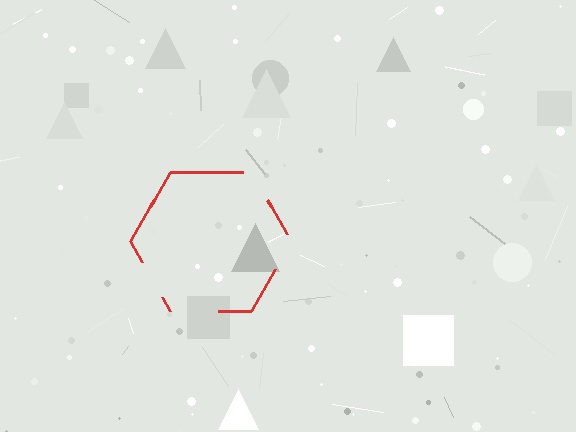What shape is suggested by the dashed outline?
The dashed outline suggests a hexagon.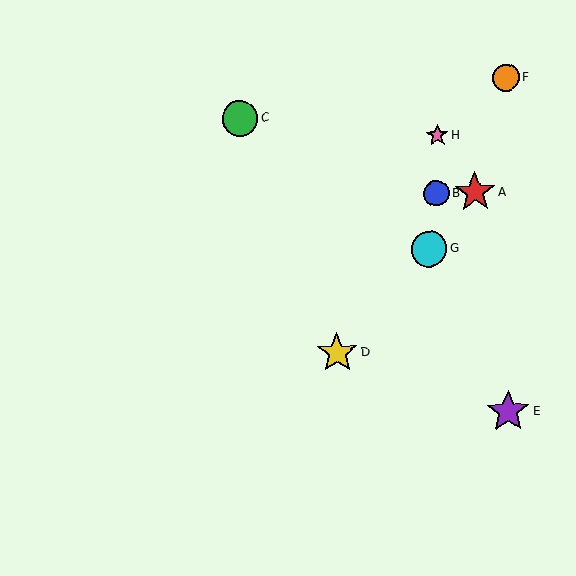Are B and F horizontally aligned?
No, B is at y≈193 and F is at y≈78.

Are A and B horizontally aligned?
Yes, both are at y≈192.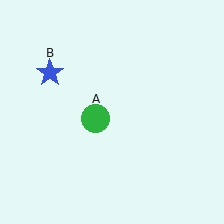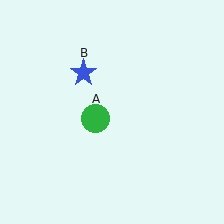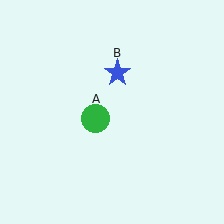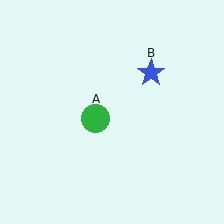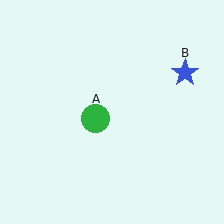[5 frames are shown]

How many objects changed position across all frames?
1 object changed position: blue star (object B).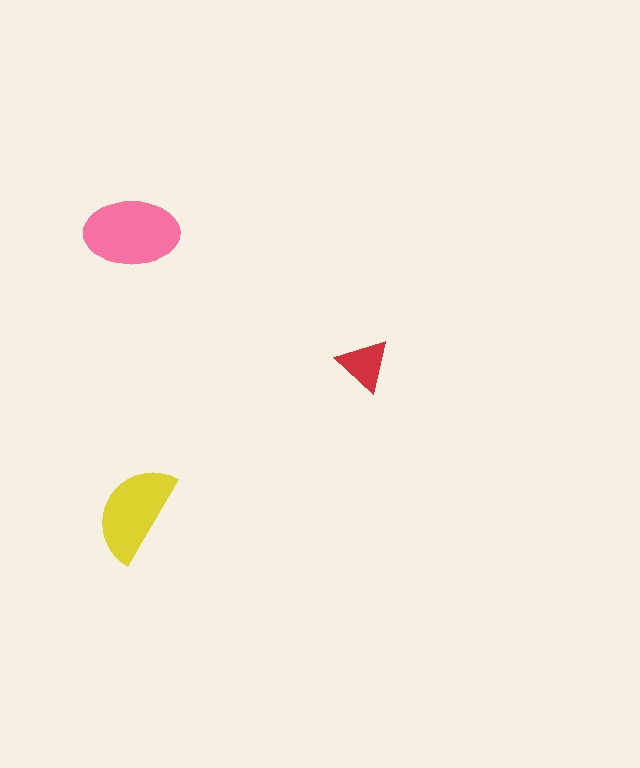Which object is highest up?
The pink ellipse is topmost.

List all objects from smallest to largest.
The red triangle, the yellow semicircle, the pink ellipse.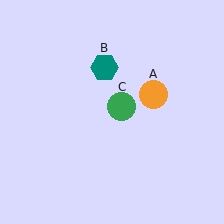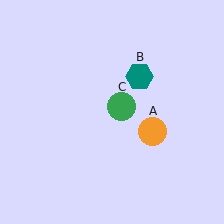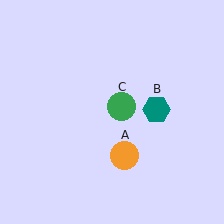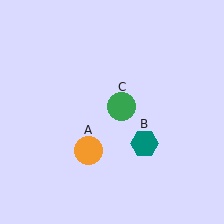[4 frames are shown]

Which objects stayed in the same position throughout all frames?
Green circle (object C) remained stationary.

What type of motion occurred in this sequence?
The orange circle (object A), teal hexagon (object B) rotated clockwise around the center of the scene.